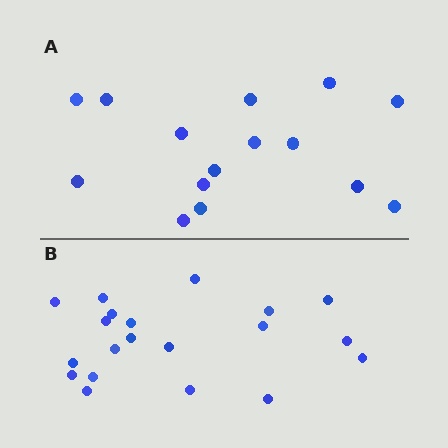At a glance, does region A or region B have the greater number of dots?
Region B (the bottom region) has more dots.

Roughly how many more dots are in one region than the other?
Region B has about 5 more dots than region A.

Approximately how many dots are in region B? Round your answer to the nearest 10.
About 20 dots.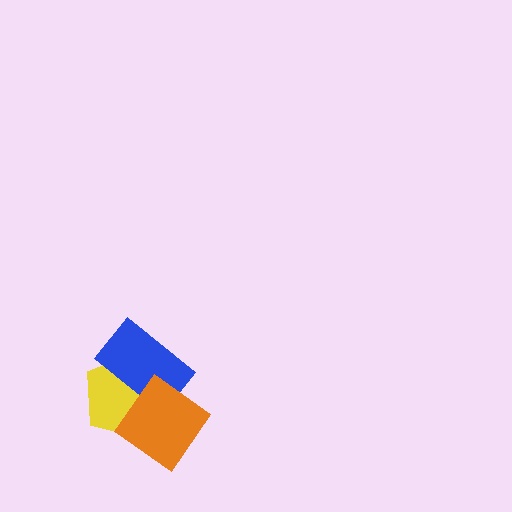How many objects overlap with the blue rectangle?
2 objects overlap with the blue rectangle.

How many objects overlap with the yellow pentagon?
2 objects overlap with the yellow pentagon.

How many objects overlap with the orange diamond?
2 objects overlap with the orange diamond.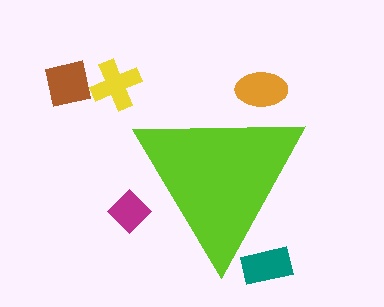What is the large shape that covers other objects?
A lime triangle.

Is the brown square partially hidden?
No, the brown square is fully visible.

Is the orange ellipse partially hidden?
Yes, the orange ellipse is partially hidden behind the lime triangle.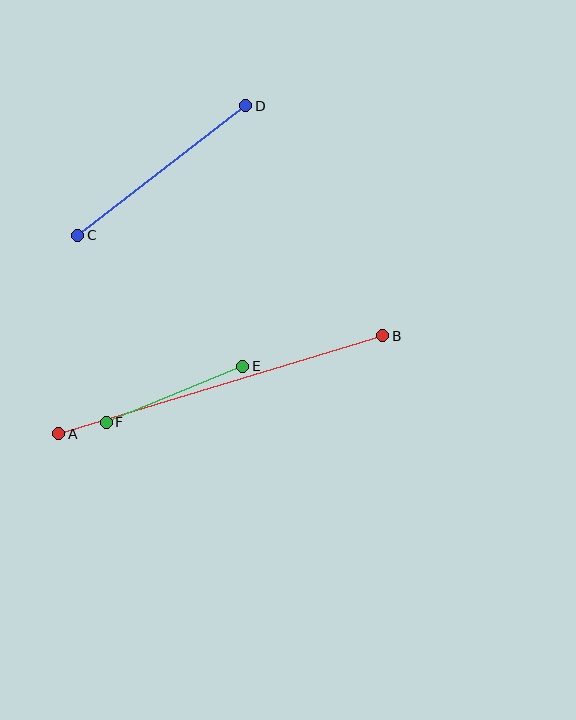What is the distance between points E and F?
The distance is approximately 148 pixels.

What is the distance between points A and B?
The distance is approximately 338 pixels.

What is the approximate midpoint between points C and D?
The midpoint is at approximately (162, 171) pixels.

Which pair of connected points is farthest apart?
Points A and B are farthest apart.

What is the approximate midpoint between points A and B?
The midpoint is at approximately (221, 385) pixels.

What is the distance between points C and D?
The distance is approximately 212 pixels.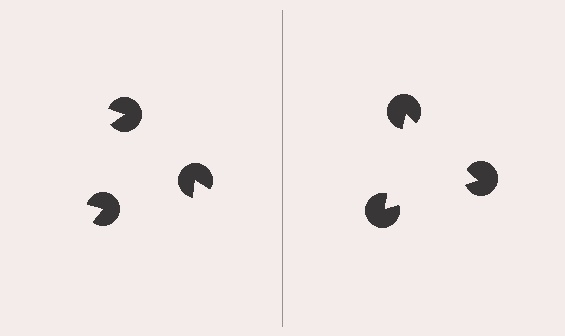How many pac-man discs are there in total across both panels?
6 — 3 on each side.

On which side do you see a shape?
An illusory triangle appears on the right side. On the left side the wedge cuts are rotated, so no coherent shape forms.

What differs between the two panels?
The pac-man discs are positioned identically on both sides; only the wedge orientations differ. On the right they align to a triangle; on the left they are misaligned.